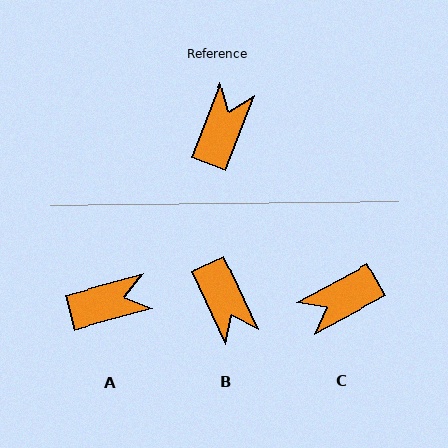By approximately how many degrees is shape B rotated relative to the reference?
Approximately 135 degrees clockwise.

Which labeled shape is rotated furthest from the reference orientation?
C, about 140 degrees away.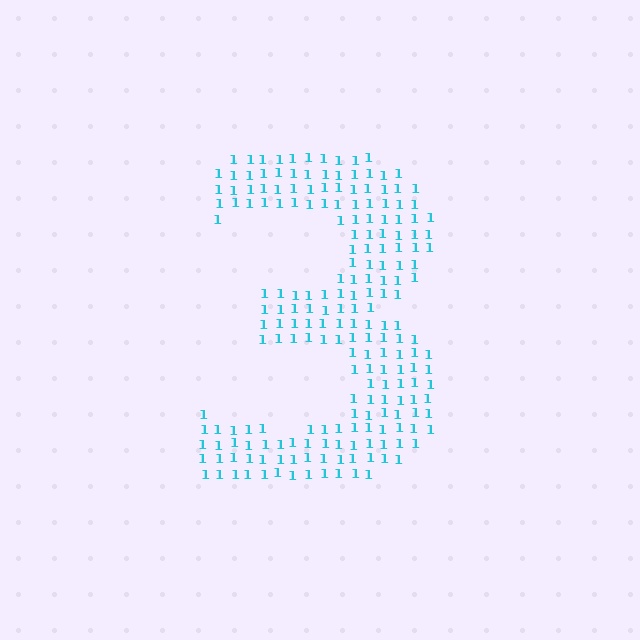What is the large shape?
The large shape is the digit 3.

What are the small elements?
The small elements are digit 1's.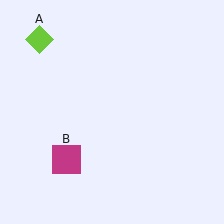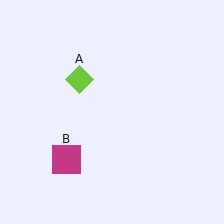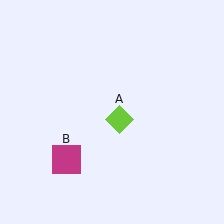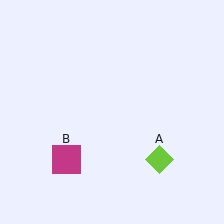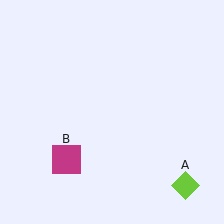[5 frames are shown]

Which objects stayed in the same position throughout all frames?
Magenta square (object B) remained stationary.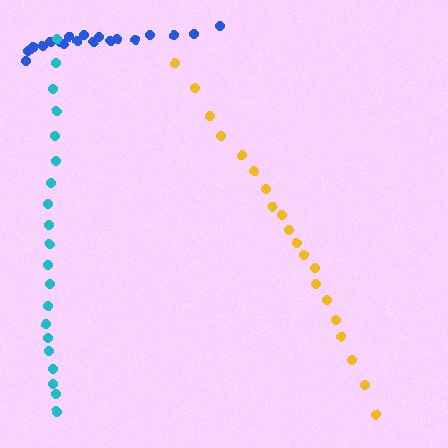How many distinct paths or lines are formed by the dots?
There are 3 distinct paths.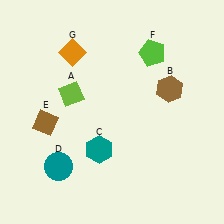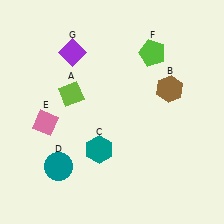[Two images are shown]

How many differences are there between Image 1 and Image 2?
There are 2 differences between the two images.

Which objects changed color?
E changed from brown to pink. G changed from orange to purple.